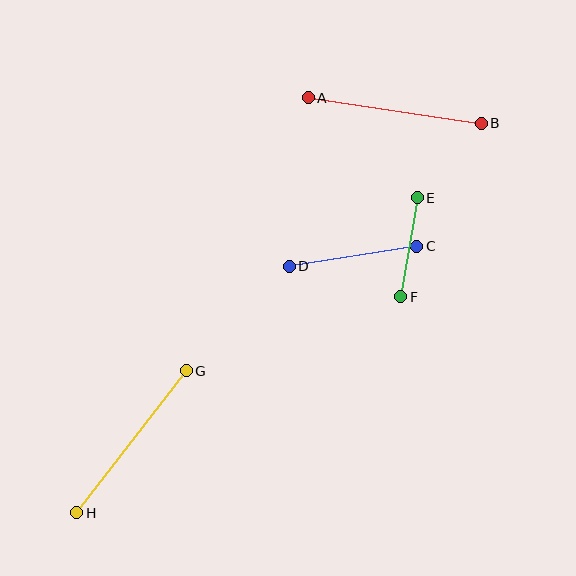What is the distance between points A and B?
The distance is approximately 175 pixels.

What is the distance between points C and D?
The distance is approximately 129 pixels.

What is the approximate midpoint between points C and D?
The midpoint is at approximately (353, 256) pixels.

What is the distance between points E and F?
The distance is approximately 101 pixels.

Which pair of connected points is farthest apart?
Points G and H are farthest apart.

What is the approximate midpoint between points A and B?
The midpoint is at approximately (395, 111) pixels.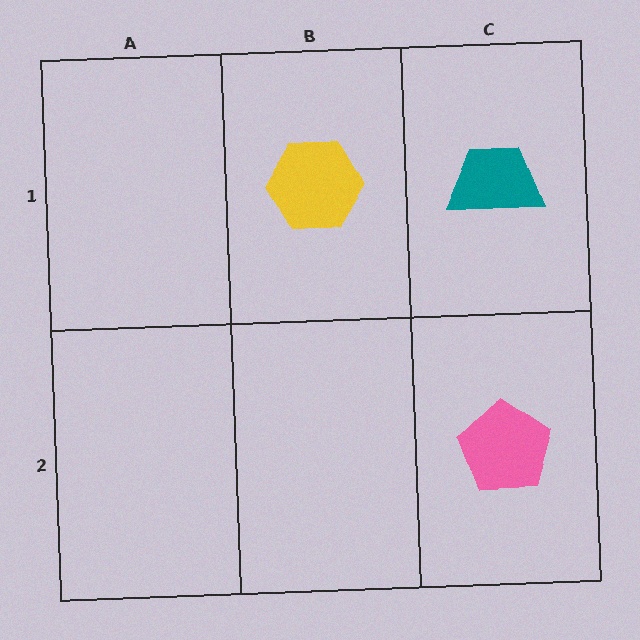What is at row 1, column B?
A yellow hexagon.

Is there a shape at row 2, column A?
No, that cell is empty.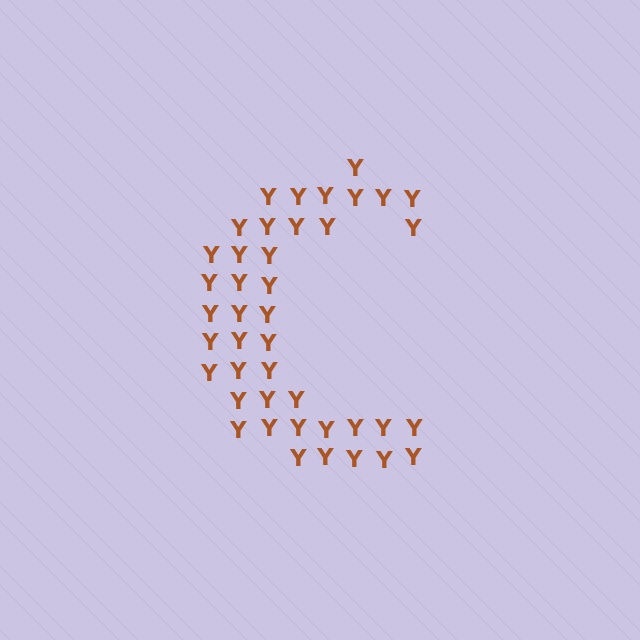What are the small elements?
The small elements are letter Y's.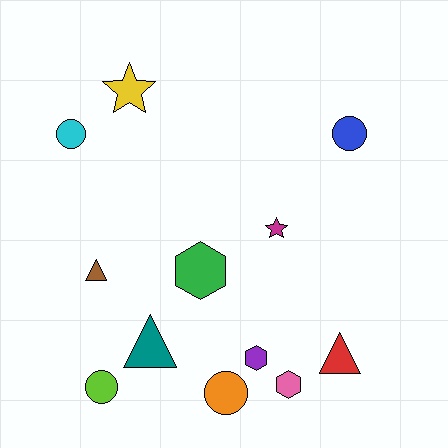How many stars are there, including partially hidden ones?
There are 2 stars.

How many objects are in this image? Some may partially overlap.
There are 12 objects.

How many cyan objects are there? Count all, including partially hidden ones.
There is 1 cyan object.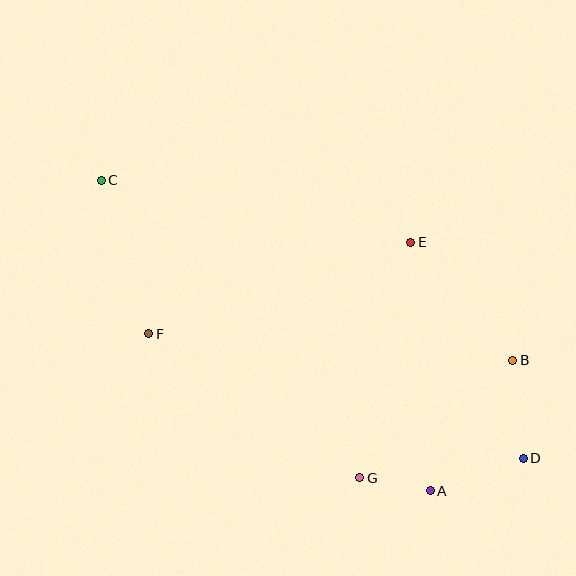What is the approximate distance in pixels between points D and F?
The distance between D and F is approximately 394 pixels.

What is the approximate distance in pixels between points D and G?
The distance between D and G is approximately 164 pixels.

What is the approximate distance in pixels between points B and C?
The distance between B and C is approximately 449 pixels.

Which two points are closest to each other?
Points A and G are closest to each other.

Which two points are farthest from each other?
Points C and D are farthest from each other.